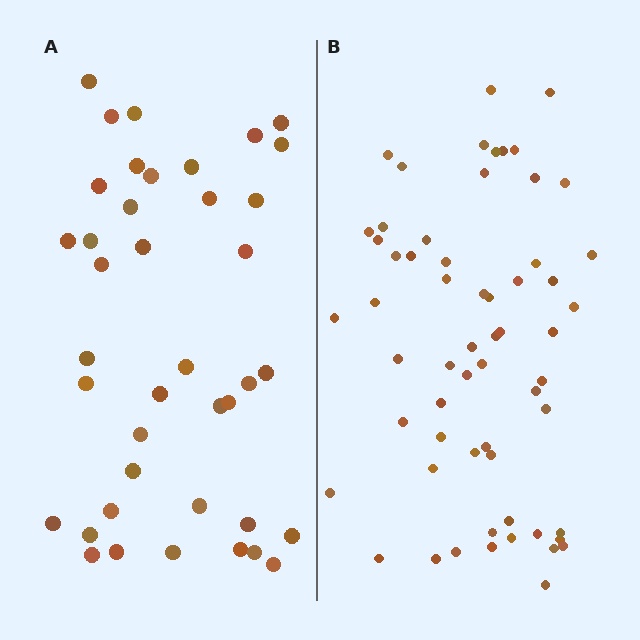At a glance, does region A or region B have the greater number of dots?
Region B (the right region) has more dots.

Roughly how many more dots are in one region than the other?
Region B has approximately 20 more dots than region A.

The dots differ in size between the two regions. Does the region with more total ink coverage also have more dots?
No. Region A has more total ink coverage because its dots are larger, but region B actually contains more individual dots. Total area can be misleading — the number of items is what matters here.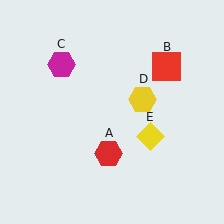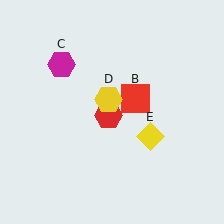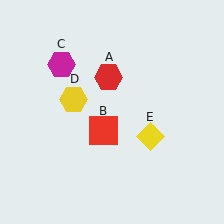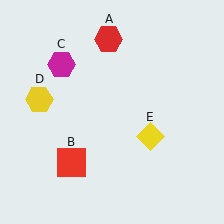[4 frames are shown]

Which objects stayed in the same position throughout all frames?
Magenta hexagon (object C) and yellow diamond (object E) remained stationary.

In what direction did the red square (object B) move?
The red square (object B) moved down and to the left.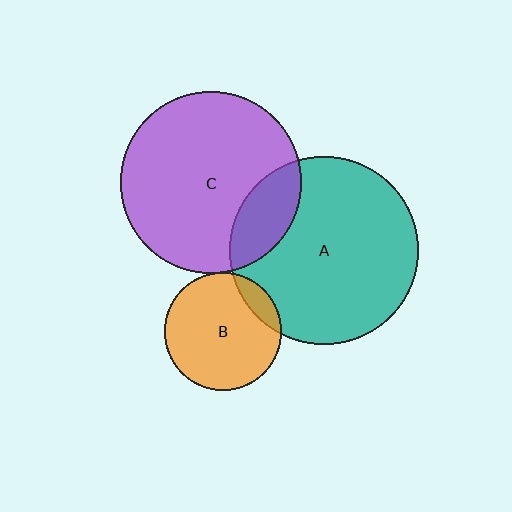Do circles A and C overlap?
Yes.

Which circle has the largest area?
Circle A (teal).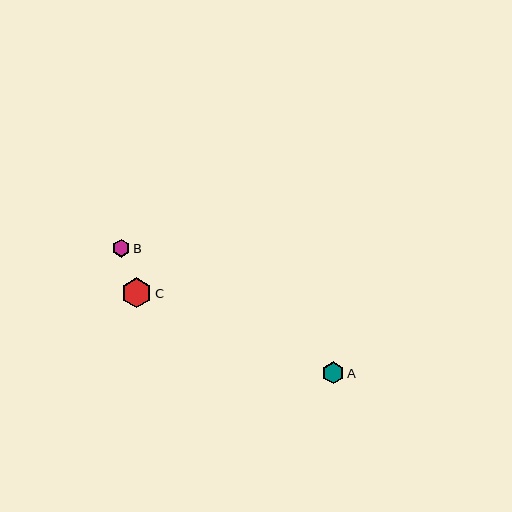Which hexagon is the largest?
Hexagon C is the largest with a size of approximately 30 pixels.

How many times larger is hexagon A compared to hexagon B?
Hexagon A is approximately 1.2 times the size of hexagon B.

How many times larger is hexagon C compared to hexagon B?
Hexagon C is approximately 1.6 times the size of hexagon B.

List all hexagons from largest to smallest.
From largest to smallest: C, A, B.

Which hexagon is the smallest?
Hexagon B is the smallest with a size of approximately 18 pixels.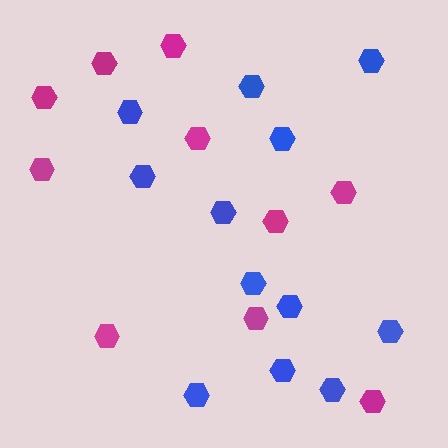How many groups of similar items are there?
There are 2 groups: one group of blue hexagons (12) and one group of magenta hexagons (10).